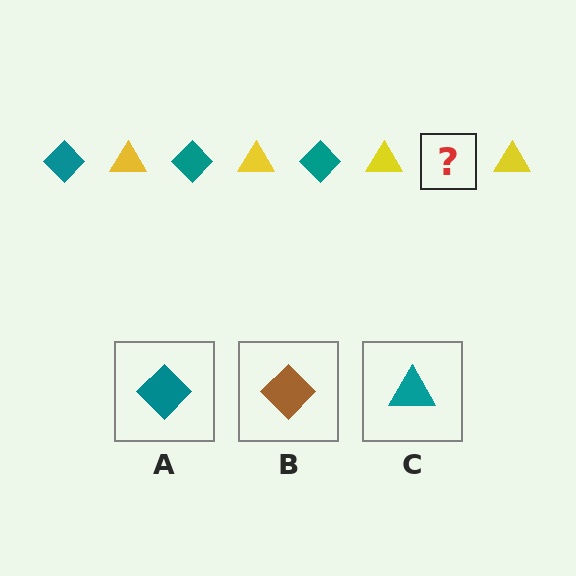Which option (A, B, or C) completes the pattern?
A.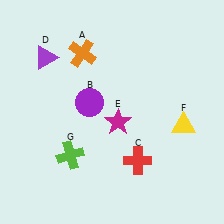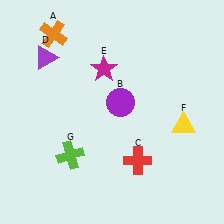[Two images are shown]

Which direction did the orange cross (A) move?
The orange cross (A) moved left.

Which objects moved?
The objects that moved are: the orange cross (A), the purple circle (B), the magenta star (E).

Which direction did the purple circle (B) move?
The purple circle (B) moved right.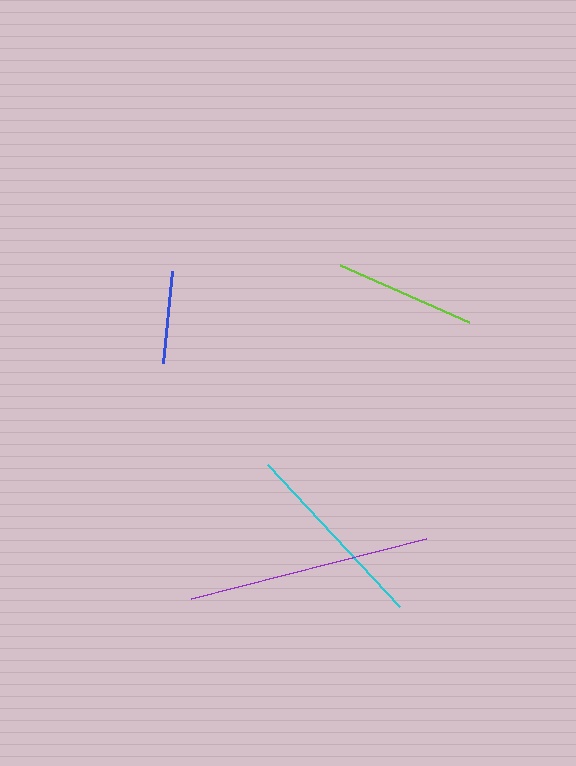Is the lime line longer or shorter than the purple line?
The purple line is longer than the lime line.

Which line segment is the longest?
The purple line is the longest at approximately 242 pixels.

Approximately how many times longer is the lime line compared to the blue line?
The lime line is approximately 1.5 times the length of the blue line.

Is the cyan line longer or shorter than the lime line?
The cyan line is longer than the lime line.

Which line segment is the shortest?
The blue line is the shortest at approximately 92 pixels.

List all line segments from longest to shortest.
From longest to shortest: purple, cyan, lime, blue.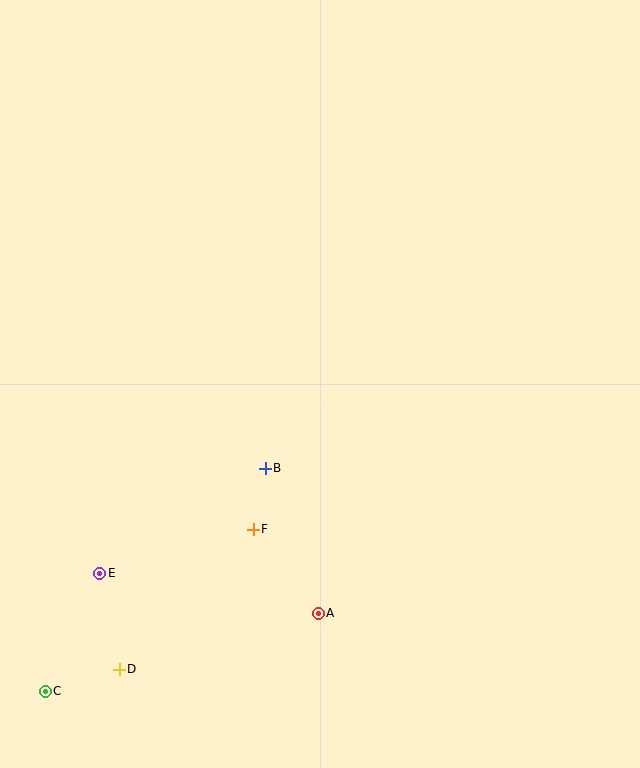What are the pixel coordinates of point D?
Point D is at (119, 669).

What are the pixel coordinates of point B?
Point B is at (265, 468).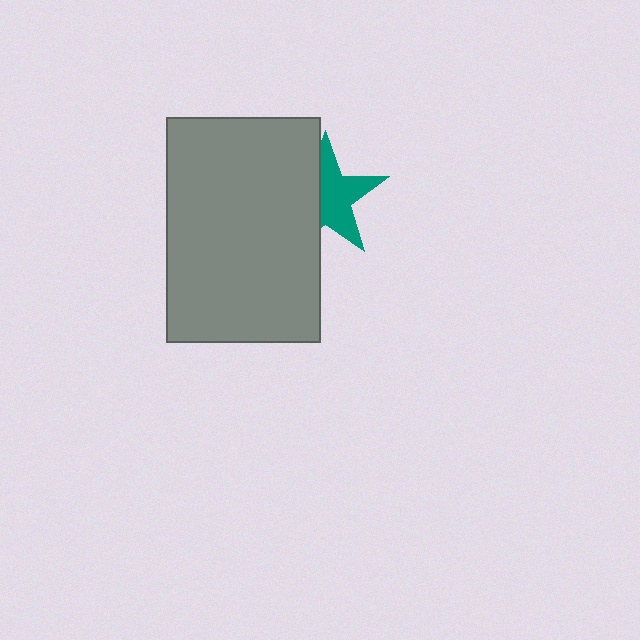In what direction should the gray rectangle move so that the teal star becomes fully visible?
The gray rectangle should move left. That is the shortest direction to clear the overlap and leave the teal star fully visible.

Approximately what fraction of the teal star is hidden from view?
Roughly 44% of the teal star is hidden behind the gray rectangle.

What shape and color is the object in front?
The object in front is a gray rectangle.